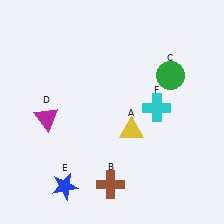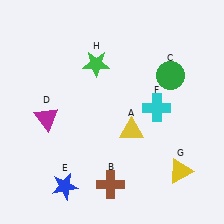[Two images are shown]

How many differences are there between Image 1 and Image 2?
There are 2 differences between the two images.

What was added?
A yellow triangle (G), a green star (H) were added in Image 2.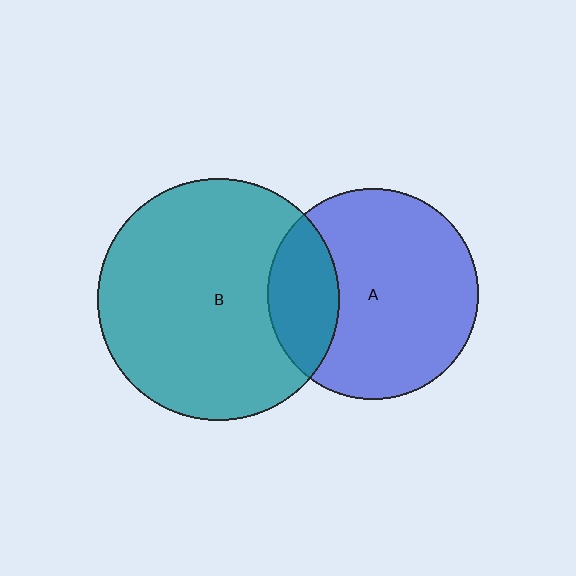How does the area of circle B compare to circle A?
Approximately 1.3 times.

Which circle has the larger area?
Circle B (teal).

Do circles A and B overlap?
Yes.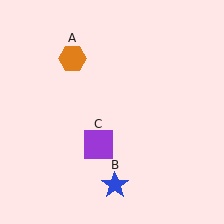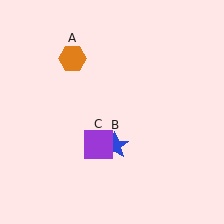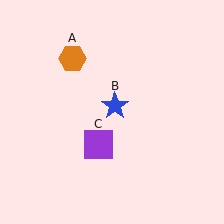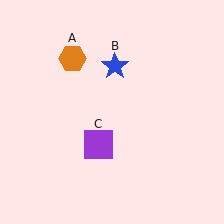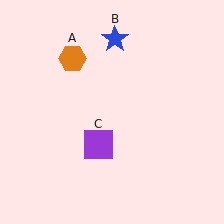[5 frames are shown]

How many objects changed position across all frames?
1 object changed position: blue star (object B).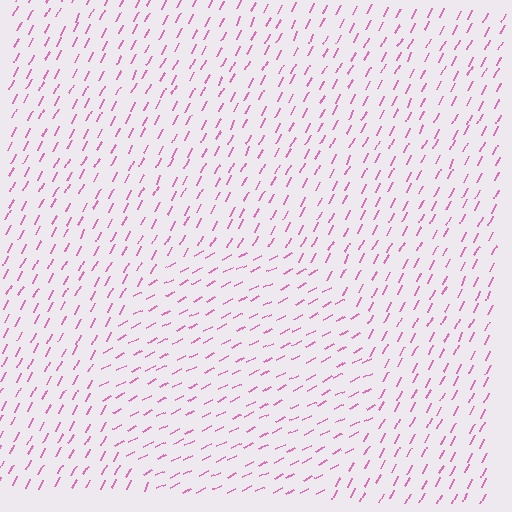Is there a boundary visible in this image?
Yes, there is a texture boundary formed by a change in line orientation.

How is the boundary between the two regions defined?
The boundary is defined purely by a change in line orientation (approximately 35 degrees difference). All lines are the same color and thickness.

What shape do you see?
I see a circle.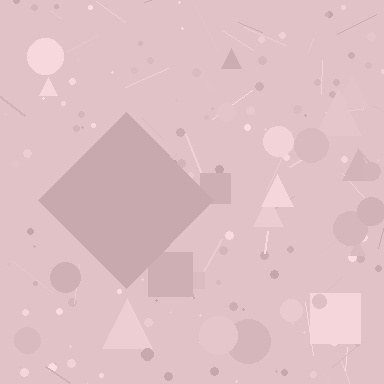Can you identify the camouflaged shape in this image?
The camouflaged shape is a diamond.